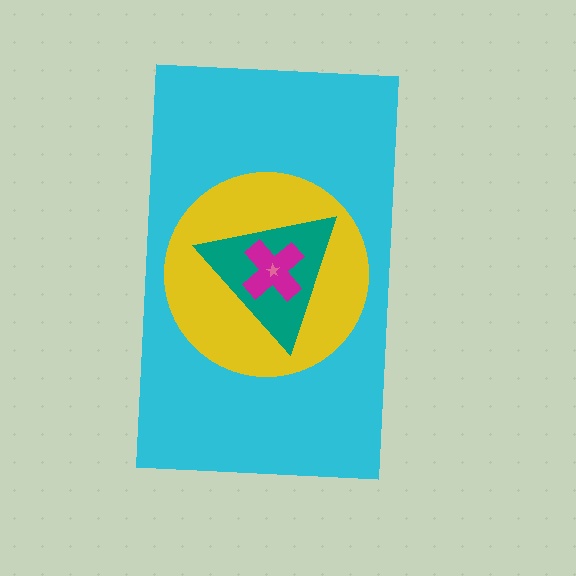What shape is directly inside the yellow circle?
The teal triangle.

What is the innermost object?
The pink star.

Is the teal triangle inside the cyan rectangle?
Yes.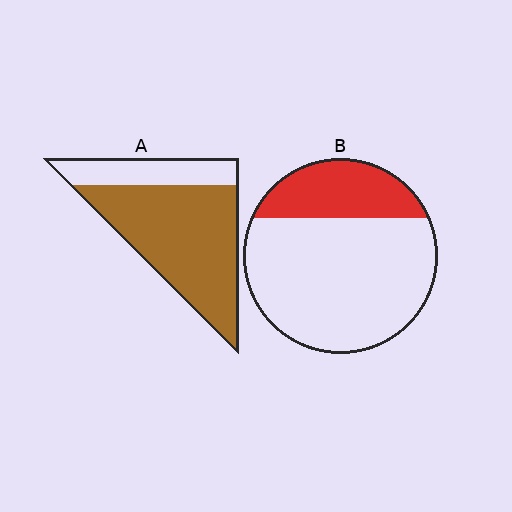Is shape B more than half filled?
No.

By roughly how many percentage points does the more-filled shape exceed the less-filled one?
By roughly 50 percentage points (A over B).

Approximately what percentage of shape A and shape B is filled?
A is approximately 75% and B is approximately 25%.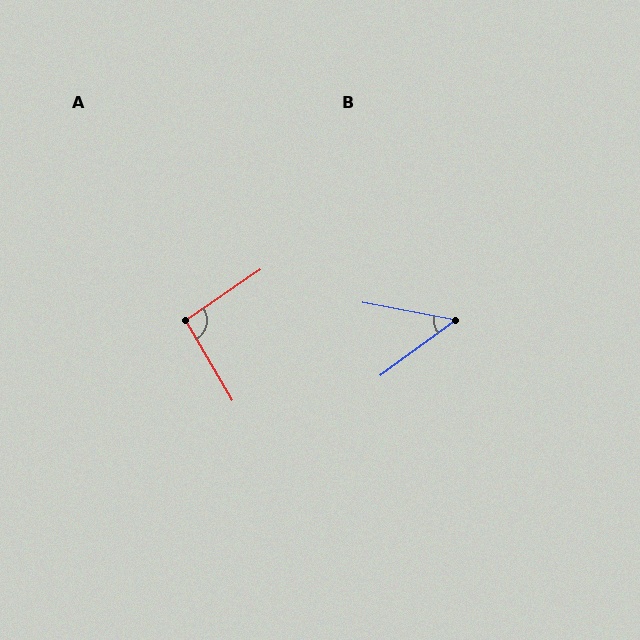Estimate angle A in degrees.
Approximately 94 degrees.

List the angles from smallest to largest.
B (47°), A (94°).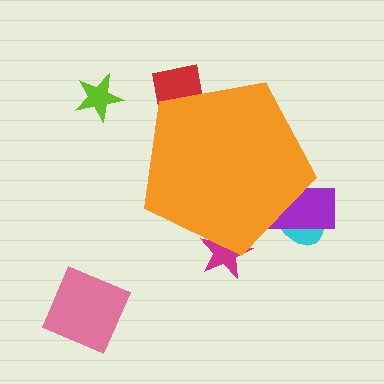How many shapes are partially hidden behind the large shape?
4 shapes are partially hidden.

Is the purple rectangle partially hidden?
Yes, the purple rectangle is partially hidden behind the orange pentagon.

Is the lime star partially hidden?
No, the lime star is fully visible.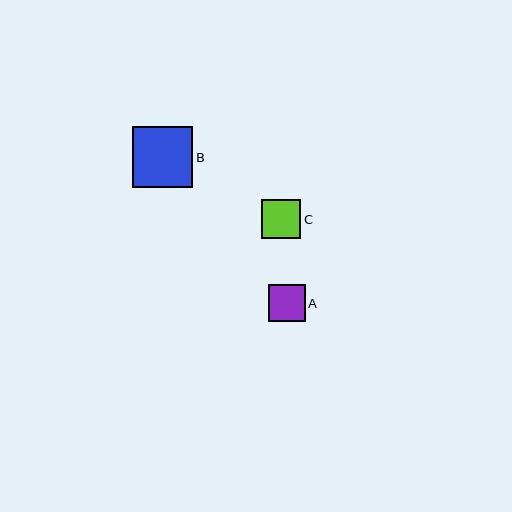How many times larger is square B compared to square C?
Square B is approximately 1.6 times the size of square C.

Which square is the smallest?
Square A is the smallest with a size of approximately 37 pixels.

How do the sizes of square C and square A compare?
Square C and square A are approximately the same size.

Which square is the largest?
Square B is the largest with a size of approximately 61 pixels.